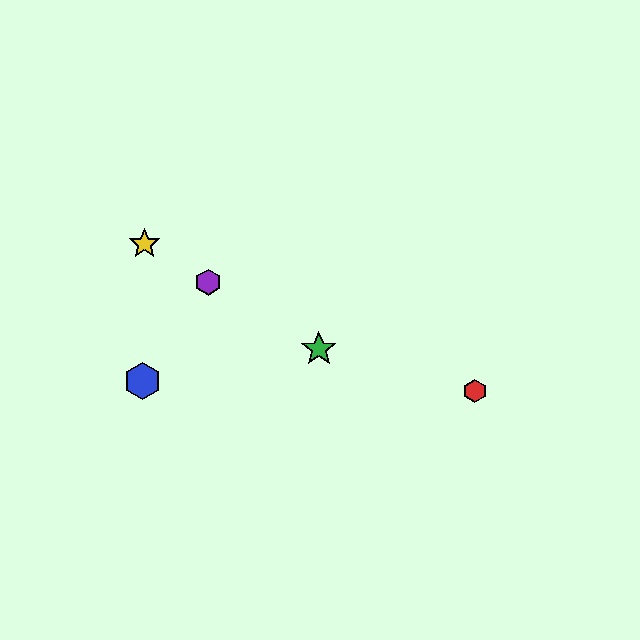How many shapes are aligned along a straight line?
3 shapes (the green star, the yellow star, the purple hexagon) are aligned along a straight line.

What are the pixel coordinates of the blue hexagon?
The blue hexagon is at (143, 381).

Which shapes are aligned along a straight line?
The green star, the yellow star, the purple hexagon are aligned along a straight line.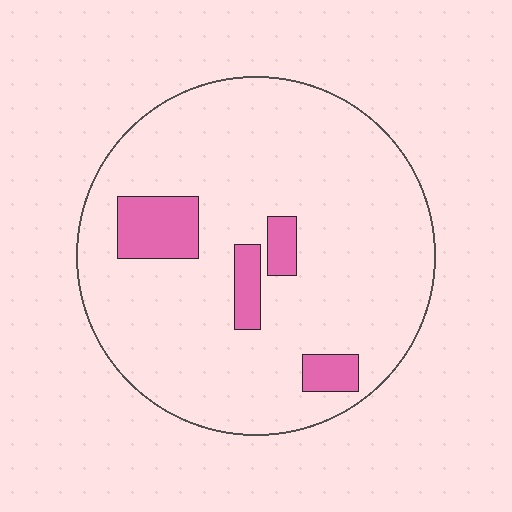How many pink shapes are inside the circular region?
4.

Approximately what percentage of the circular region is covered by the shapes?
Approximately 10%.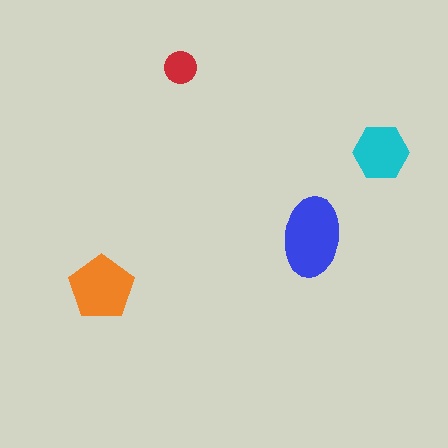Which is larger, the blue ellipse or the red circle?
The blue ellipse.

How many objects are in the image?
There are 4 objects in the image.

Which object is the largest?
The blue ellipse.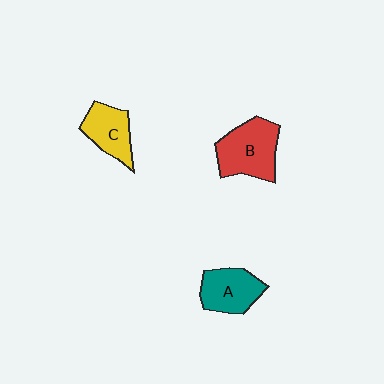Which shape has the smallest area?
Shape C (yellow).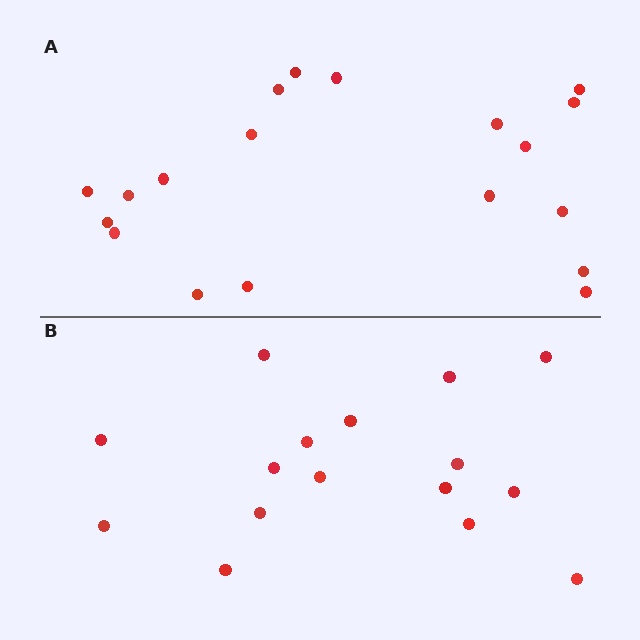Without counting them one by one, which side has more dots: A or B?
Region A (the top region) has more dots.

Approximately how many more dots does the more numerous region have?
Region A has just a few more — roughly 2 or 3 more dots than region B.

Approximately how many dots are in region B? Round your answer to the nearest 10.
About 20 dots. (The exact count is 16, which rounds to 20.)